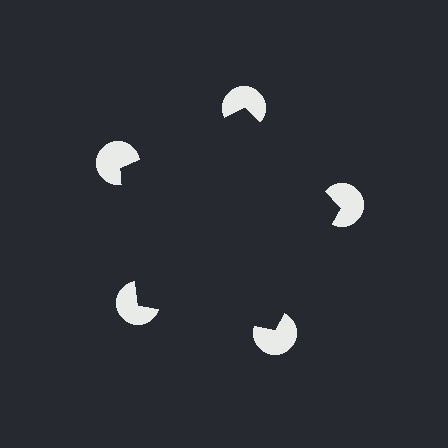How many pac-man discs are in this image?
There are 5 — one at each vertex of the illusory pentagon.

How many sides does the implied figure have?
5 sides.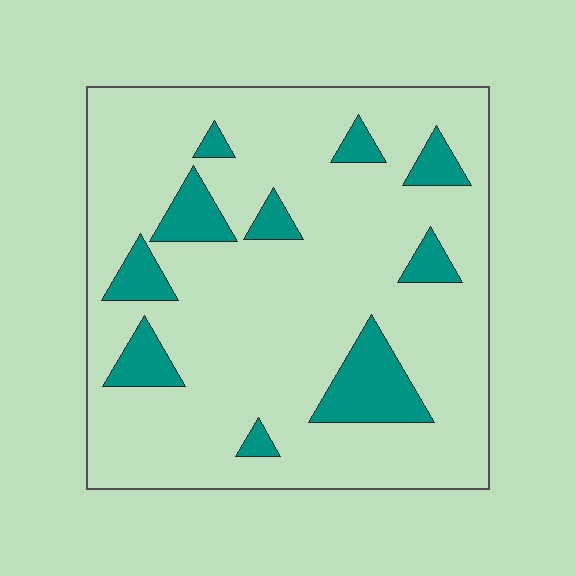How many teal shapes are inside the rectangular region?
10.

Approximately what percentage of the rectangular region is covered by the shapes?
Approximately 15%.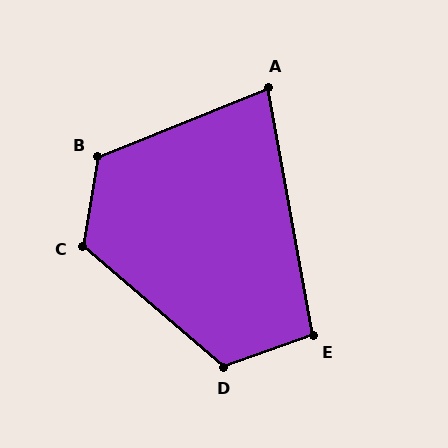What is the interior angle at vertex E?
Approximately 99 degrees (obtuse).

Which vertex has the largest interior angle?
B, at approximately 121 degrees.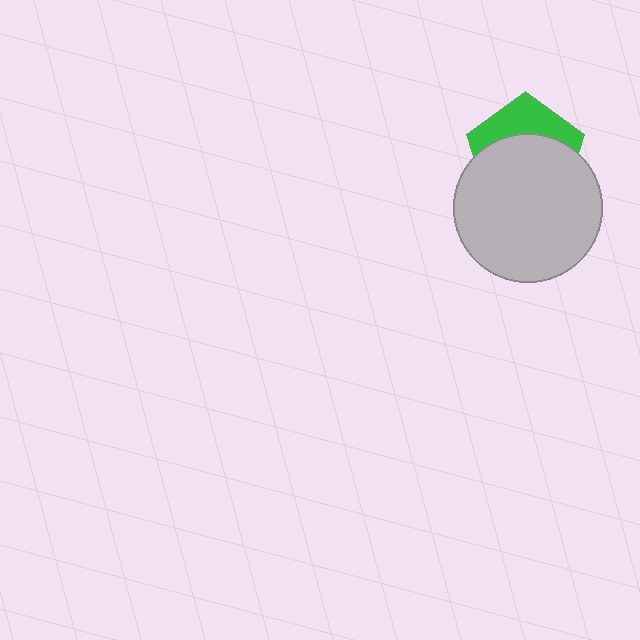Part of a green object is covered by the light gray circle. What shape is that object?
It is a pentagon.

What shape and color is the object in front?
The object in front is a light gray circle.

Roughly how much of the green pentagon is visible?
A small part of it is visible (roughly 35%).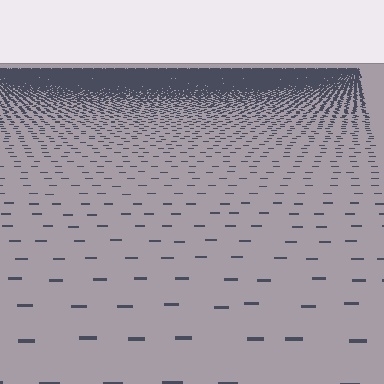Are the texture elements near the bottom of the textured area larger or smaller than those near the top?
Larger. Near the bottom, elements are closer to the viewer and appear at a bigger on-screen size.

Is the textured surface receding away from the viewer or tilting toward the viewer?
The surface is receding away from the viewer. Texture elements get smaller and denser toward the top.